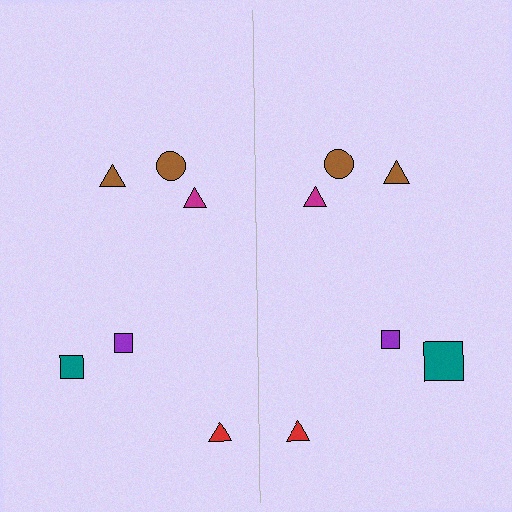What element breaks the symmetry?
The teal square on the right side has a different size than its mirror counterpart.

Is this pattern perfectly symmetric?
No, the pattern is not perfectly symmetric. The teal square on the right side has a different size than its mirror counterpart.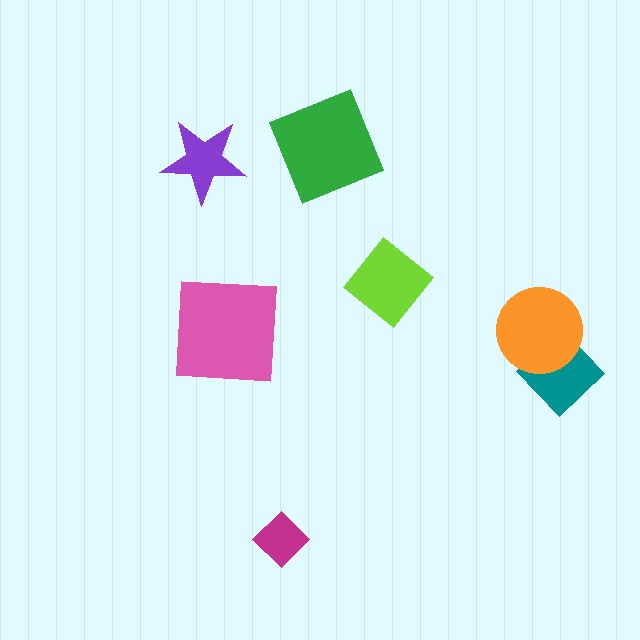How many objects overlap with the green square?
0 objects overlap with the green square.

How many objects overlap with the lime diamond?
0 objects overlap with the lime diamond.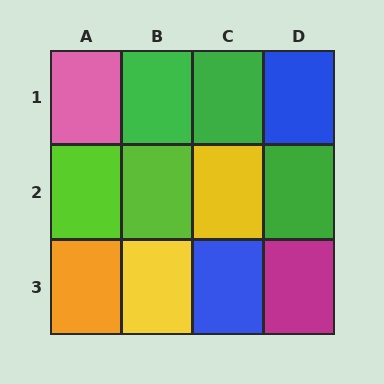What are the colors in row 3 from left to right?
Orange, yellow, blue, magenta.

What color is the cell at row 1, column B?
Green.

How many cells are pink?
1 cell is pink.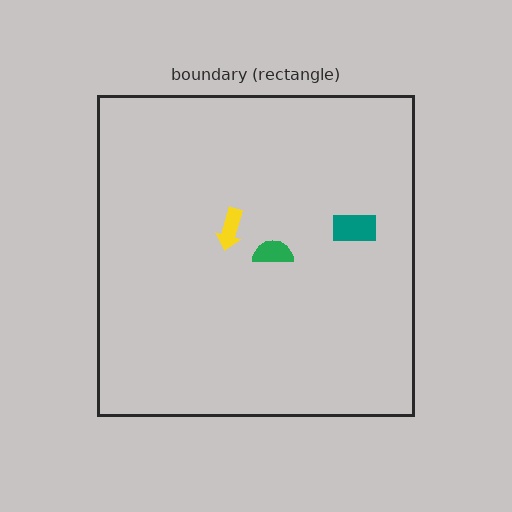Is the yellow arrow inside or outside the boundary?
Inside.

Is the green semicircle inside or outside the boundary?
Inside.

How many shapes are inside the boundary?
3 inside, 0 outside.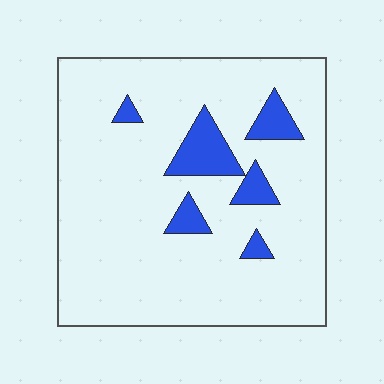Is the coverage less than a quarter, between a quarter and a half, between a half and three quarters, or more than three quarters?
Less than a quarter.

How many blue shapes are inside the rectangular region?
6.